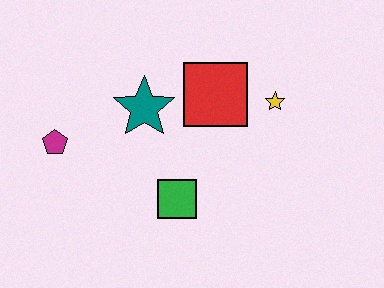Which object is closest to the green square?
The teal star is closest to the green square.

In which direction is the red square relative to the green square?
The red square is above the green square.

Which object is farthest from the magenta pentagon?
The yellow star is farthest from the magenta pentagon.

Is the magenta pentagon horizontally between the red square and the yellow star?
No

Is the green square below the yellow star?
Yes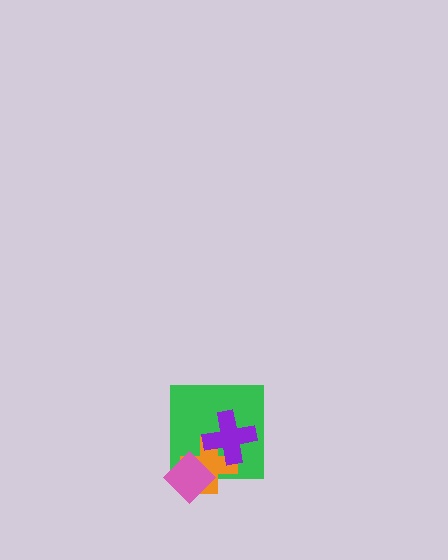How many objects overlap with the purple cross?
2 objects overlap with the purple cross.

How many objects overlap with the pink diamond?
2 objects overlap with the pink diamond.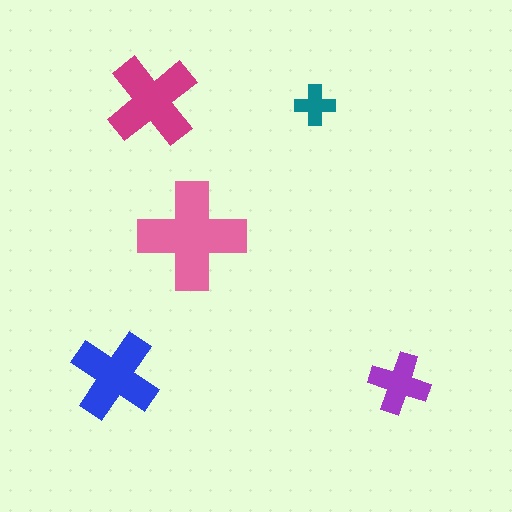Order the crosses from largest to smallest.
the pink one, the magenta one, the blue one, the purple one, the teal one.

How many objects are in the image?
There are 5 objects in the image.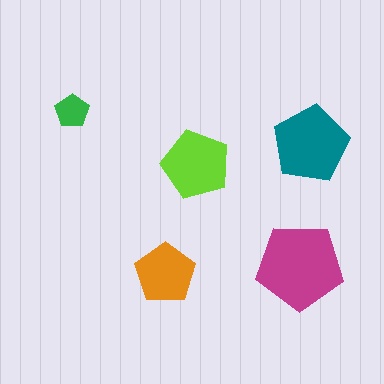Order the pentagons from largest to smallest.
the magenta one, the teal one, the lime one, the orange one, the green one.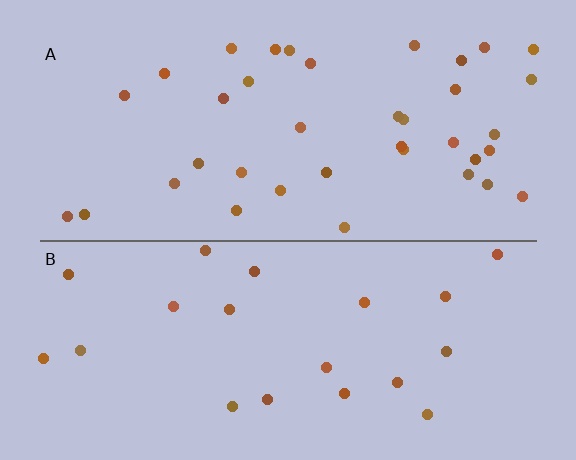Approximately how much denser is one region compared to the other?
Approximately 1.8× — region A over region B.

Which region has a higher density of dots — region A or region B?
A (the top).